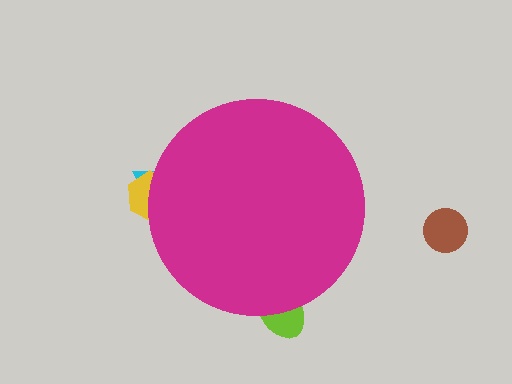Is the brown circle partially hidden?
No, the brown circle is fully visible.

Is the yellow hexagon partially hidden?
Yes, the yellow hexagon is partially hidden behind the magenta circle.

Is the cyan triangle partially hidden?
Yes, the cyan triangle is partially hidden behind the magenta circle.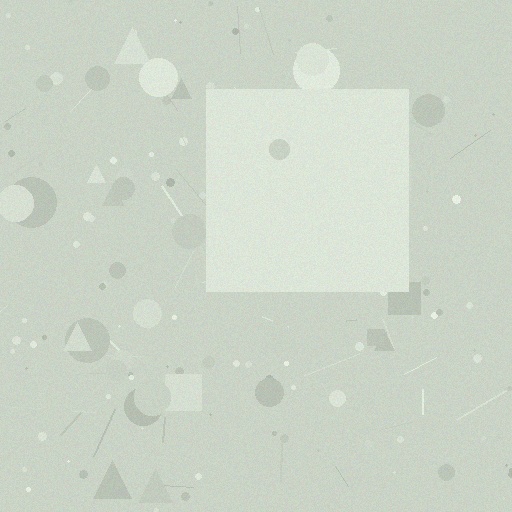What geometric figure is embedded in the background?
A square is embedded in the background.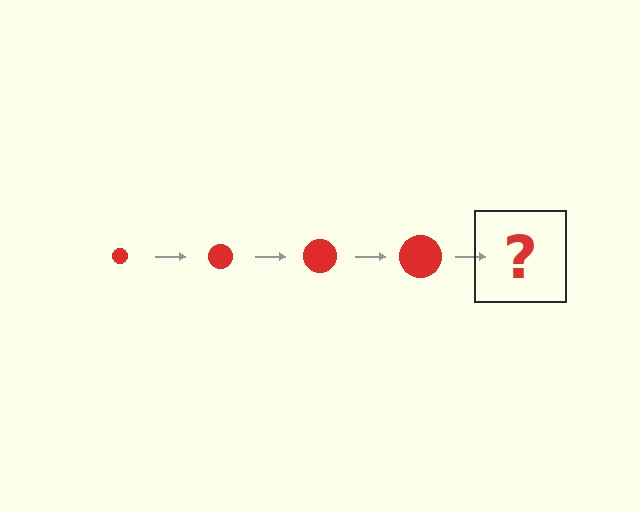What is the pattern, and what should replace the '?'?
The pattern is that the circle gets progressively larger each step. The '?' should be a red circle, larger than the previous one.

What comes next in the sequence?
The next element should be a red circle, larger than the previous one.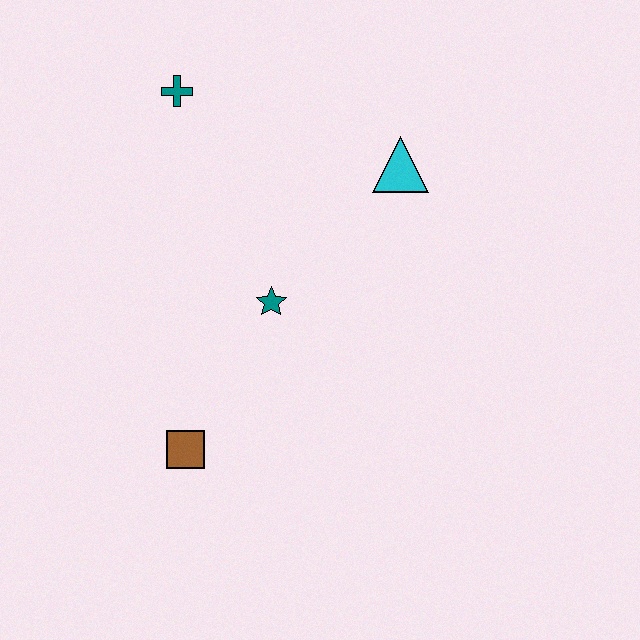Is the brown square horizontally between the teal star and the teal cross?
Yes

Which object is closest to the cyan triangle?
The teal star is closest to the cyan triangle.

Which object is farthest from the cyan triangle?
The brown square is farthest from the cyan triangle.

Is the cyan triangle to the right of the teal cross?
Yes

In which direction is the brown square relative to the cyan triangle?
The brown square is below the cyan triangle.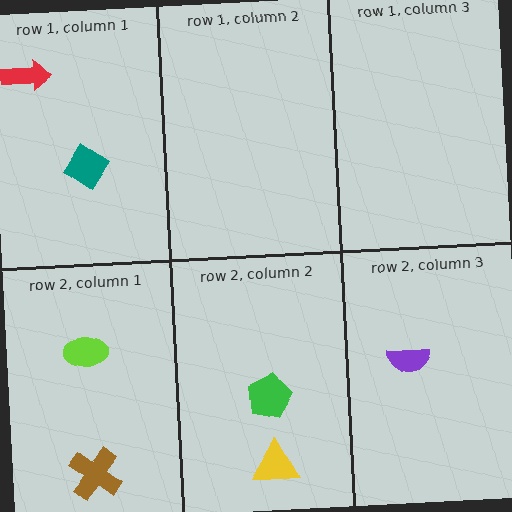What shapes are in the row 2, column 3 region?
The purple semicircle.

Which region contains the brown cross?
The row 2, column 1 region.